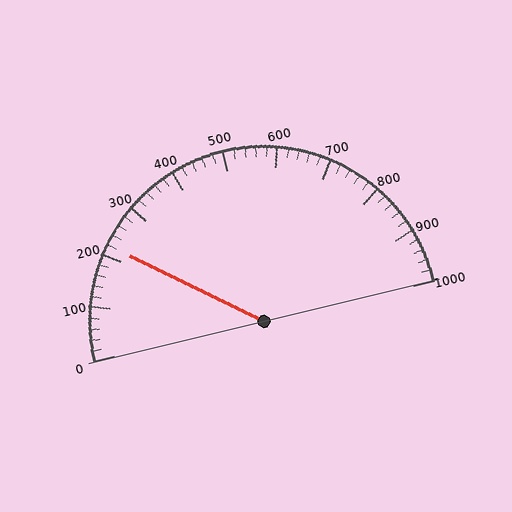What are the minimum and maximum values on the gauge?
The gauge ranges from 0 to 1000.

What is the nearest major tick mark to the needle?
The nearest major tick mark is 200.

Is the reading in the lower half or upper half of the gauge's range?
The reading is in the lower half of the range (0 to 1000).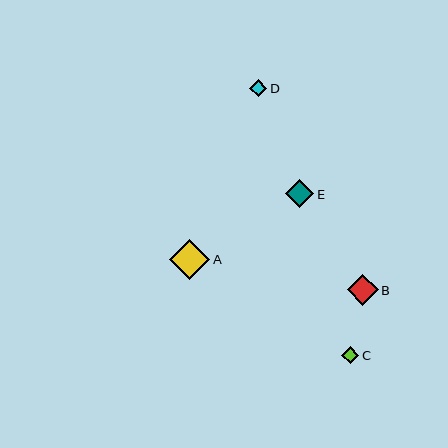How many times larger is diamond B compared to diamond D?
Diamond B is approximately 1.8 times the size of diamond D.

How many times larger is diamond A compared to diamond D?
Diamond A is approximately 2.4 times the size of diamond D.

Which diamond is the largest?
Diamond A is the largest with a size of approximately 40 pixels.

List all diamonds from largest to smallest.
From largest to smallest: A, B, E, C, D.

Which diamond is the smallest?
Diamond D is the smallest with a size of approximately 17 pixels.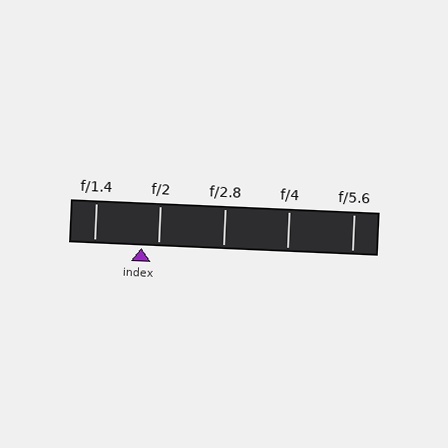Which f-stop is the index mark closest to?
The index mark is closest to f/2.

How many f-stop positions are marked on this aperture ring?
There are 5 f-stop positions marked.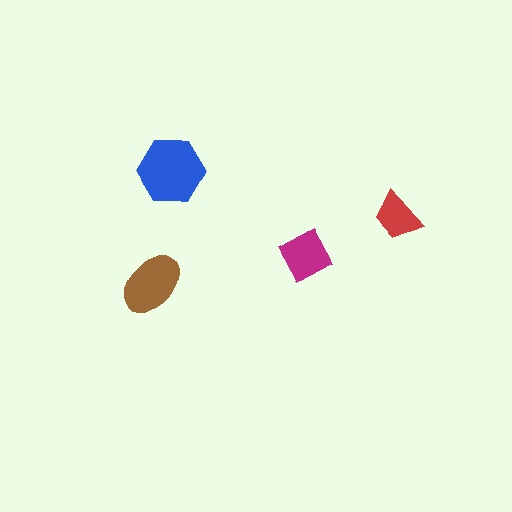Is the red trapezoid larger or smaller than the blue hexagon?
Smaller.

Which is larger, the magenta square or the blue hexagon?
The blue hexagon.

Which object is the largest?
The blue hexagon.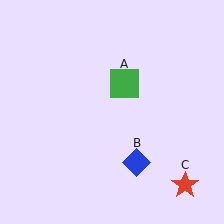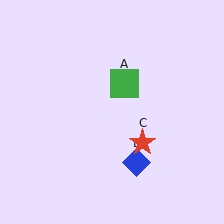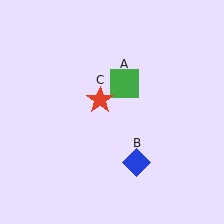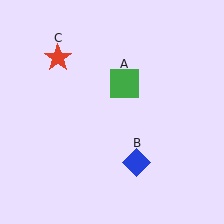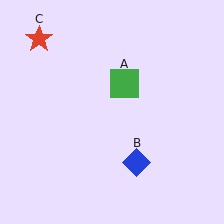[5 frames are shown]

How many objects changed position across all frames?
1 object changed position: red star (object C).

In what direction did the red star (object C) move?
The red star (object C) moved up and to the left.